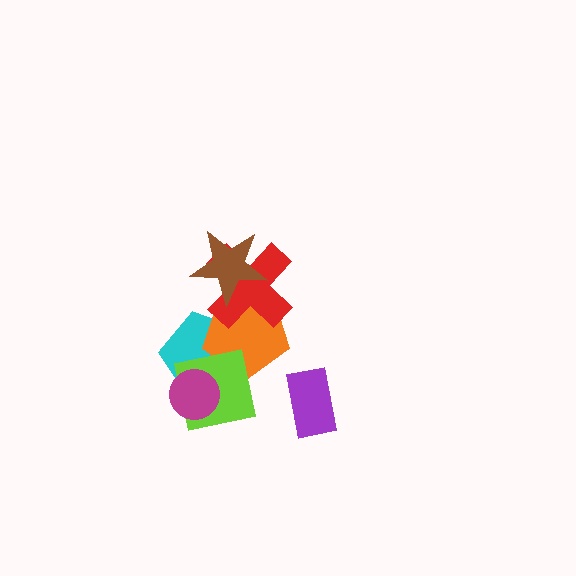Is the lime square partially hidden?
Yes, it is partially covered by another shape.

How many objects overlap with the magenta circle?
2 objects overlap with the magenta circle.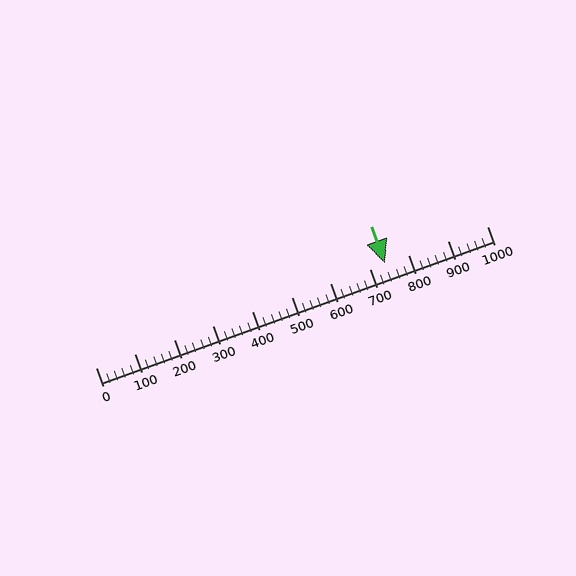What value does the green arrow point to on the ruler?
The green arrow points to approximately 740.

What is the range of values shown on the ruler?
The ruler shows values from 0 to 1000.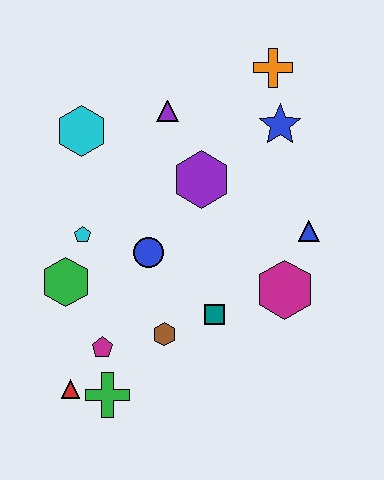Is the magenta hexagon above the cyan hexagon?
No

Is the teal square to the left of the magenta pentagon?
No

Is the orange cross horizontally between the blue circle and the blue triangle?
Yes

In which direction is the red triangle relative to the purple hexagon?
The red triangle is below the purple hexagon.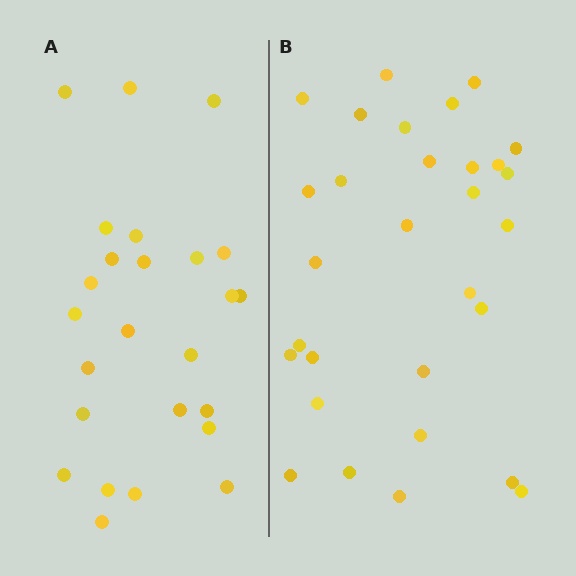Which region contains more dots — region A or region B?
Region B (the right region) has more dots.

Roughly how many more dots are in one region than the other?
Region B has about 5 more dots than region A.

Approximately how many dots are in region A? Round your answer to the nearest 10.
About 20 dots. (The exact count is 25, which rounds to 20.)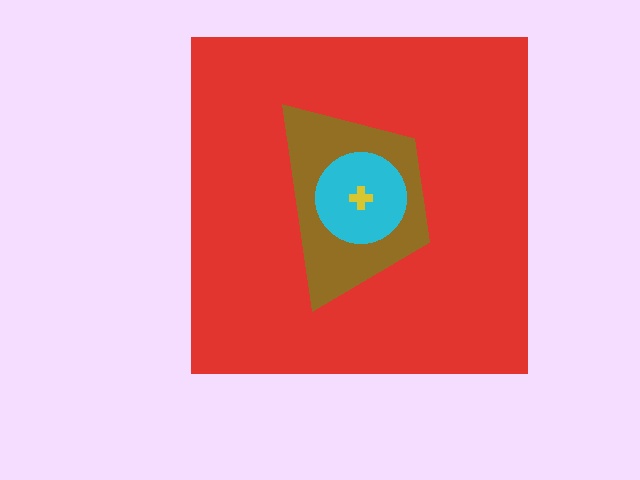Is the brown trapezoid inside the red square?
Yes.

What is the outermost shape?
The red square.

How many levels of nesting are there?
4.